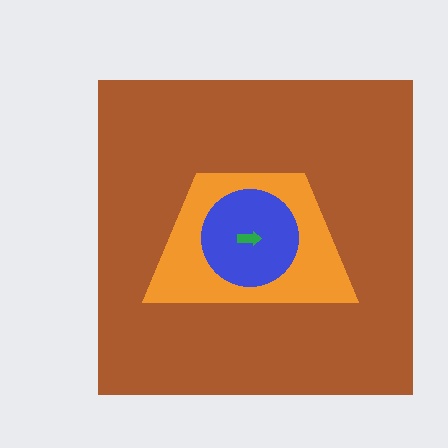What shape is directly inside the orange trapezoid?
The blue circle.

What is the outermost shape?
The brown square.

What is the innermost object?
The green arrow.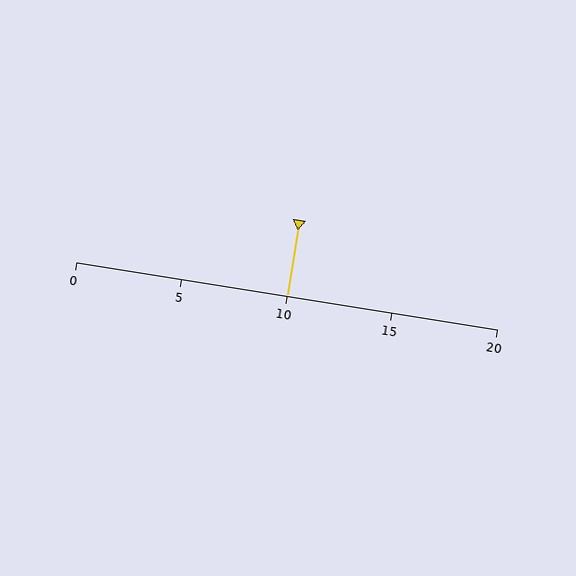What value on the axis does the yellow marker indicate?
The marker indicates approximately 10.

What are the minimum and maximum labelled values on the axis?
The axis runs from 0 to 20.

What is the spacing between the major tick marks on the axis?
The major ticks are spaced 5 apart.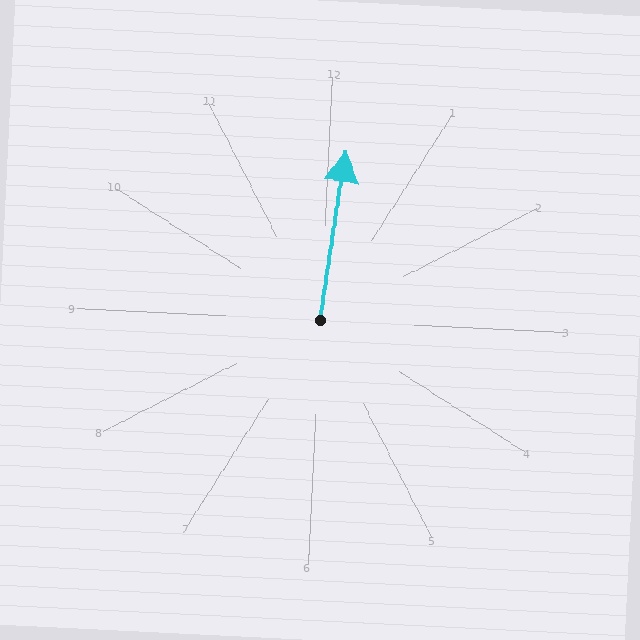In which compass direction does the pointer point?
North.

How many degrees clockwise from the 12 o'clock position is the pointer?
Approximately 6 degrees.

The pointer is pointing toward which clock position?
Roughly 12 o'clock.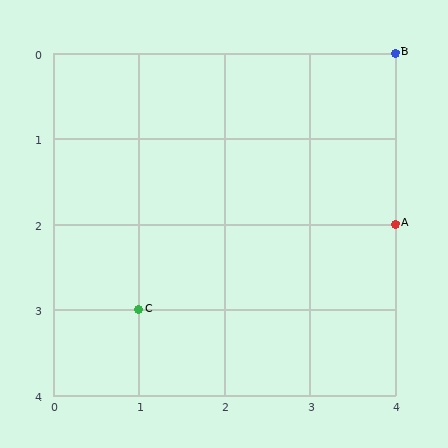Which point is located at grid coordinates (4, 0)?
Point B is at (4, 0).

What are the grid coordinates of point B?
Point B is at grid coordinates (4, 0).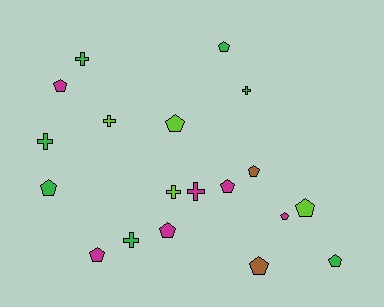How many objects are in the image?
There are 19 objects.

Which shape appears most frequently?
Pentagon, with 12 objects.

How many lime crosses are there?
There are 2 lime crosses.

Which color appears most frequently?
Green, with 7 objects.